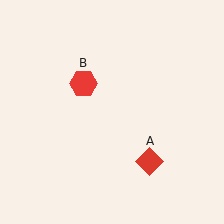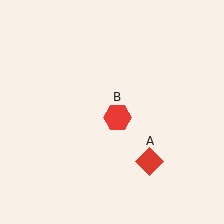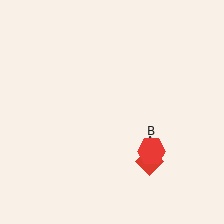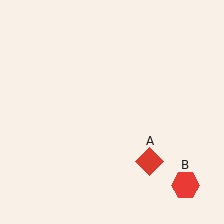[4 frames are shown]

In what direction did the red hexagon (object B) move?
The red hexagon (object B) moved down and to the right.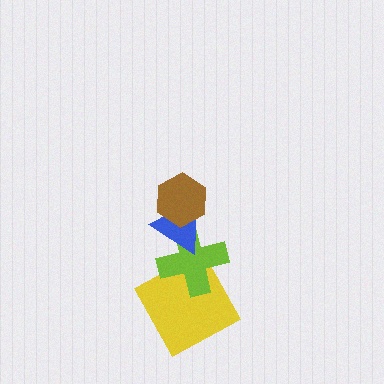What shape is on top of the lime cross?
The blue triangle is on top of the lime cross.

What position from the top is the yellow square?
The yellow square is 4th from the top.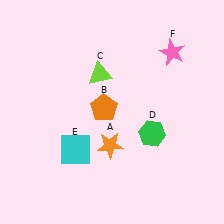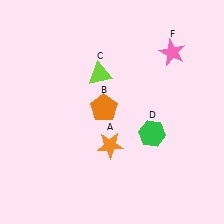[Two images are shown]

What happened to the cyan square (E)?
The cyan square (E) was removed in Image 2. It was in the bottom-left area of Image 1.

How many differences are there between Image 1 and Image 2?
There is 1 difference between the two images.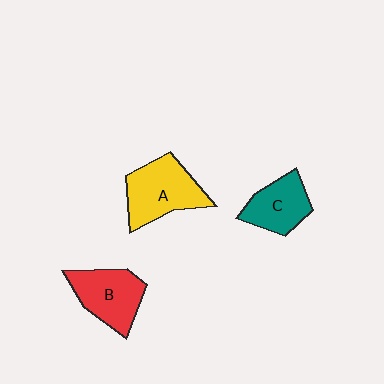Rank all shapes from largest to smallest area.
From largest to smallest: A (yellow), B (red), C (teal).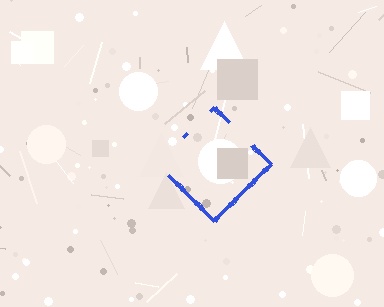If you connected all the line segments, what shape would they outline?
They would outline a diamond.